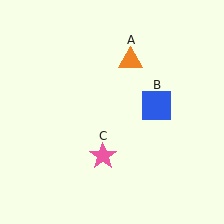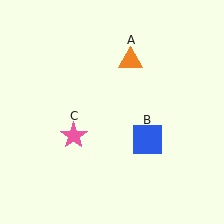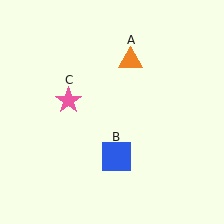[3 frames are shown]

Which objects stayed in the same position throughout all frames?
Orange triangle (object A) remained stationary.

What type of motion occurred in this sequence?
The blue square (object B), pink star (object C) rotated clockwise around the center of the scene.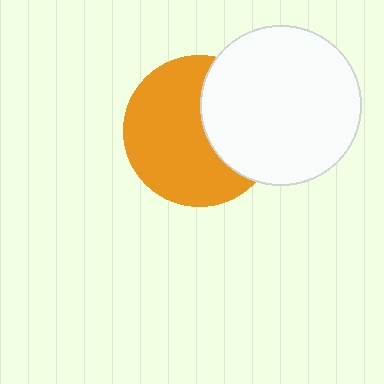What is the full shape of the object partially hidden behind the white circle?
The partially hidden object is an orange circle.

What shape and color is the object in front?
The object in front is a white circle.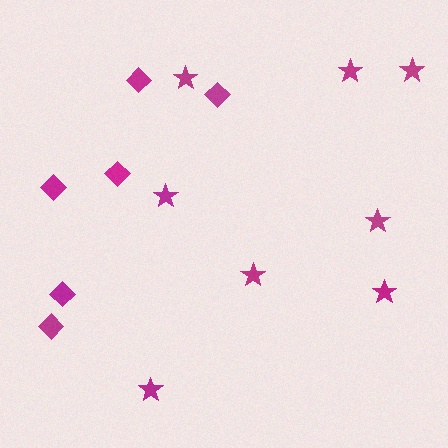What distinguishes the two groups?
There are 2 groups: one group of stars (8) and one group of diamonds (6).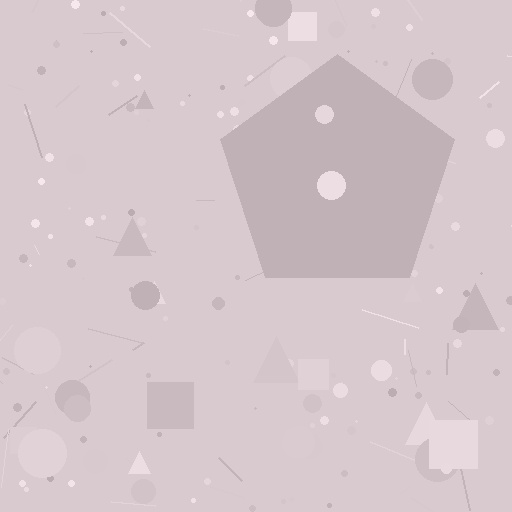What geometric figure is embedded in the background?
A pentagon is embedded in the background.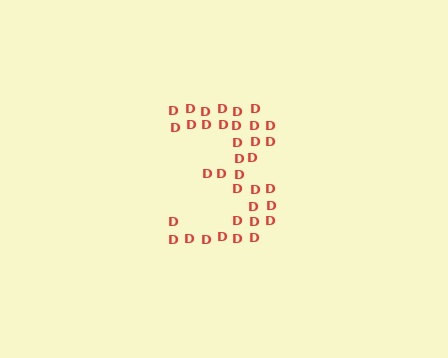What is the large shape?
The large shape is the digit 3.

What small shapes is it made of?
It is made of small letter D's.